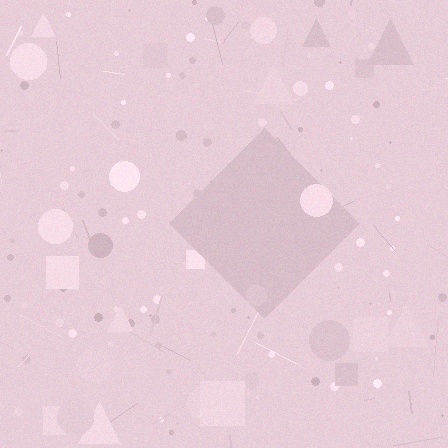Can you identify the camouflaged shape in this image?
The camouflaged shape is a diamond.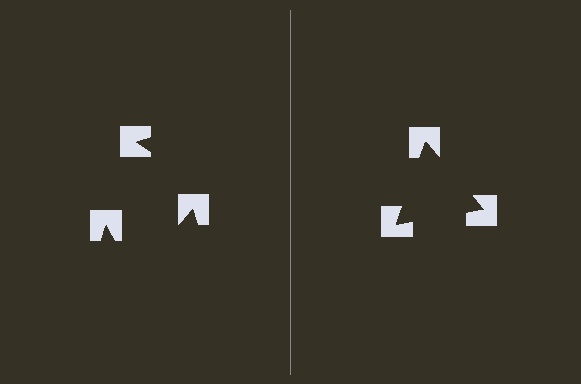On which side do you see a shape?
An illusory triangle appears on the right side. On the left side the wedge cuts are rotated, so no coherent shape forms.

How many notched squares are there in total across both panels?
6 — 3 on each side.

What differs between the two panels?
The notched squares are positioned identically on both sides; only the wedge orientations differ. On the right they align to a triangle; on the left they are misaligned.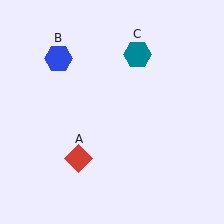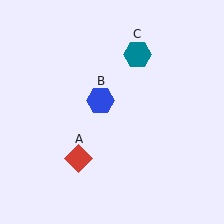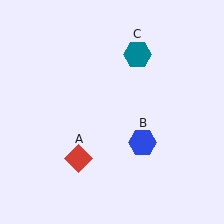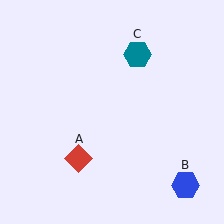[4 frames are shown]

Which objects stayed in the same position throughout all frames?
Red diamond (object A) and teal hexagon (object C) remained stationary.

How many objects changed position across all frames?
1 object changed position: blue hexagon (object B).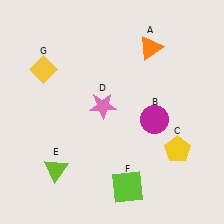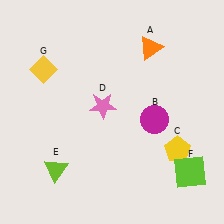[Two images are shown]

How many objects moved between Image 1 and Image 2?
1 object moved between the two images.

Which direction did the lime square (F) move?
The lime square (F) moved right.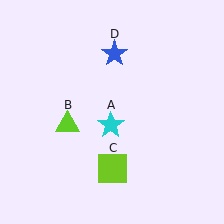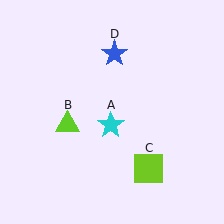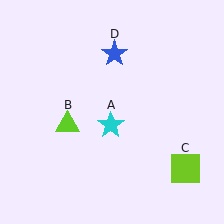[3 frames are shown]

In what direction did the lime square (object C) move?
The lime square (object C) moved right.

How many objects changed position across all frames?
1 object changed position: lime square (object C).